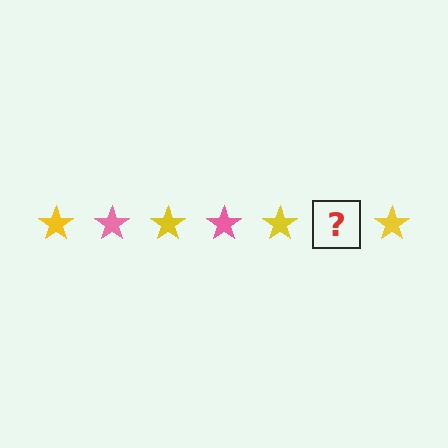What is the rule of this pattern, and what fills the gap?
The rule is that the pattern cycles through yellow, pink stars. The gap should be filled with a pink star.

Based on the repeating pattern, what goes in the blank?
The blank should be a pink star.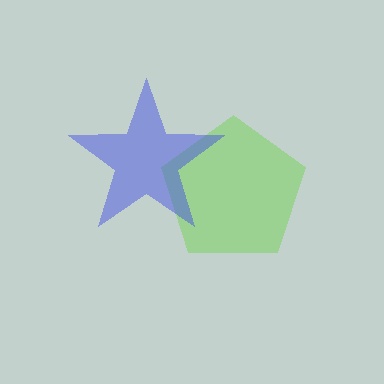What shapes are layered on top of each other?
The layered shapes are: a lime pentagon, a blue star.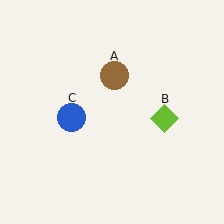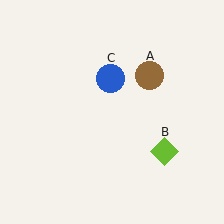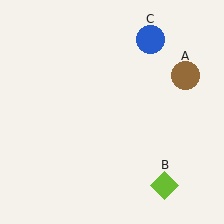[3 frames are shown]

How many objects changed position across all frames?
3 objects changed position: brown circle (object A), lime diamond (object B), blue circle (object C).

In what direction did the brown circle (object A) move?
The brown circle (object A) moved right.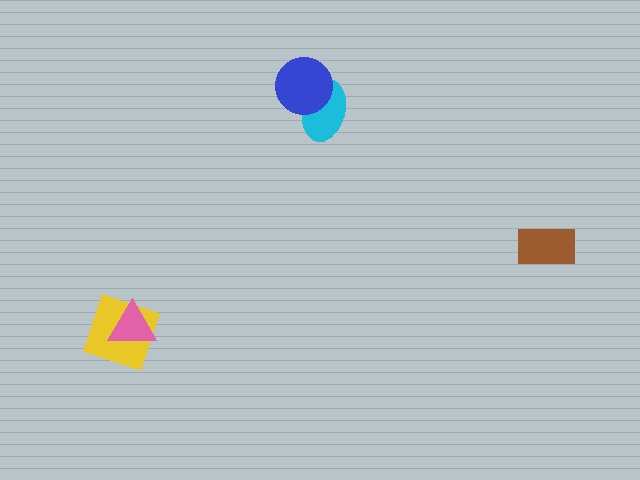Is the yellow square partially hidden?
Yes, it is partially covered by another shape.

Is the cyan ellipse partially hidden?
Yes, it is partially covered by another shape.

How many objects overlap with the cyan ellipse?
1 object overlaps with the cyan ellipse.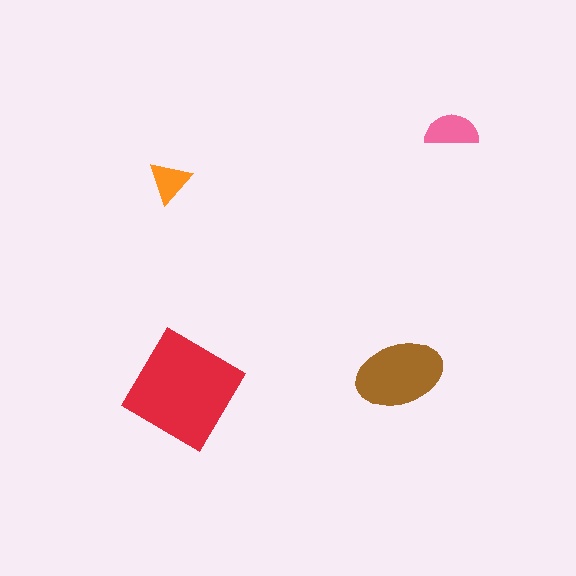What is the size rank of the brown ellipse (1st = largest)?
2nd.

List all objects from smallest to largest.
The orange triangle, the pink semicircle, the brown ellipse, the red diamond.